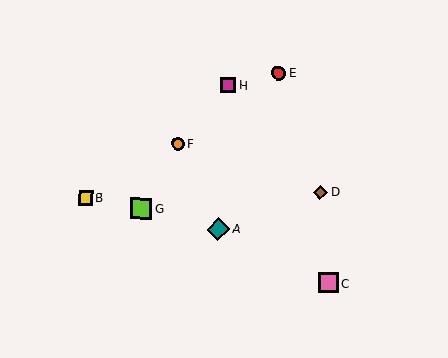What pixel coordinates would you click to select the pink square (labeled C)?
Click at (328, 283) to select the pink square C.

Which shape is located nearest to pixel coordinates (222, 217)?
The teal diamond (labeled A) at (218, 229) is nearest to that location.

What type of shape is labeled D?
Shape D is a brown diamond.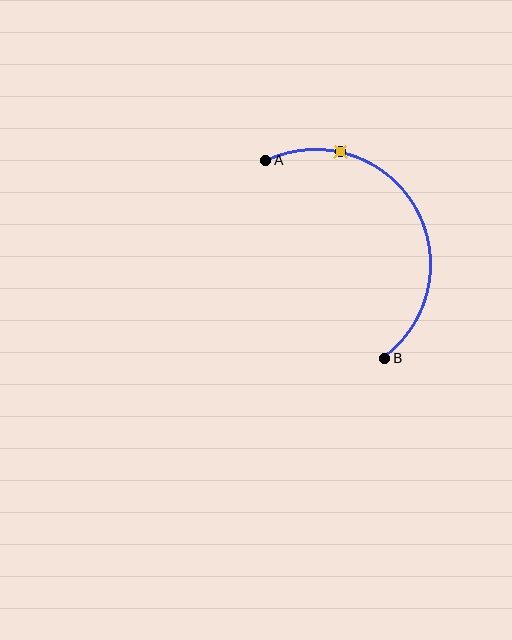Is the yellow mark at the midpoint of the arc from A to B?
No. The yellow mark lies on the arc but is closer to endpoint A. The arc midpoint would be at the point on the curve equidistant along the arc from both A and B.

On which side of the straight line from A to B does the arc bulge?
The arc bulges to the right of the straight line connecting A and B.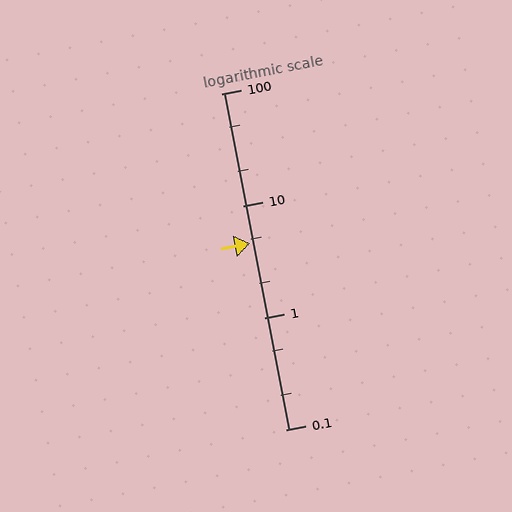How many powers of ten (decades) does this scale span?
The scale spans 3 decades, from 0.1 to 100.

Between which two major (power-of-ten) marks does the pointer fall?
The pointer is between 1 and 10.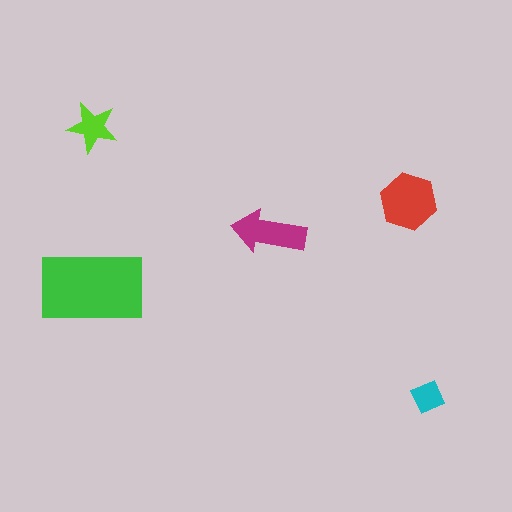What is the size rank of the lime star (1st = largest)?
4th.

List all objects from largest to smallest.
The green rectangle, the red hexagon, the magenta arrow, the lime star, the cyan diamond.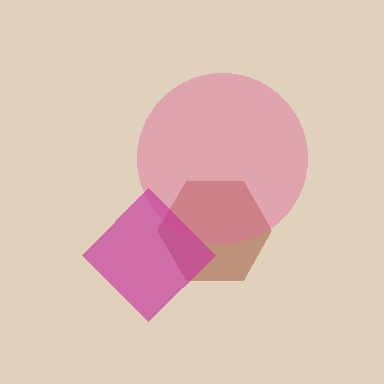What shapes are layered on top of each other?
The layered shapes are: a brown hexagon, a pink circle, a magenta diamond.